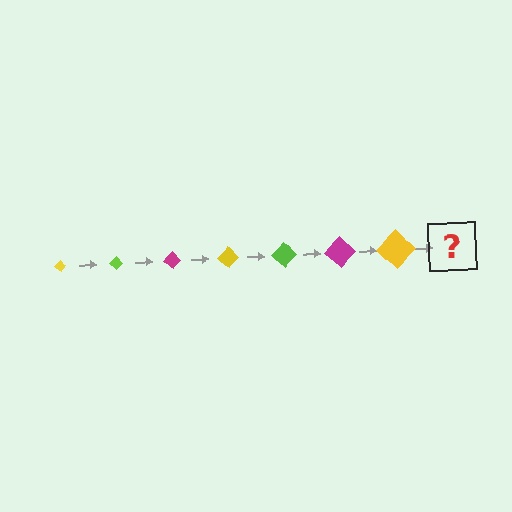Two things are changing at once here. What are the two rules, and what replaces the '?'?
The two rules are that the diamond grows larger each step and the color cycles through yellow, lime, and magenta. The '?' should be a lime diamond, larger than the previous one.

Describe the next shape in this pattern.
It should be a lime diamond, larger than the previous one.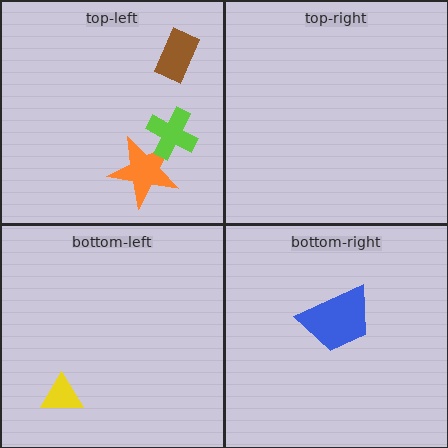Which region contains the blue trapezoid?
The bottom-right region.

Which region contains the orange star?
The top-left region.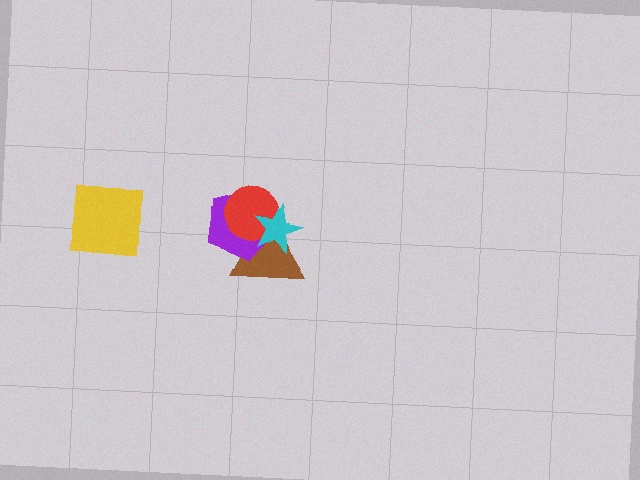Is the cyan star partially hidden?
No, no other shape covers it.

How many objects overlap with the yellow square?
0 objects overlap with the yellow square.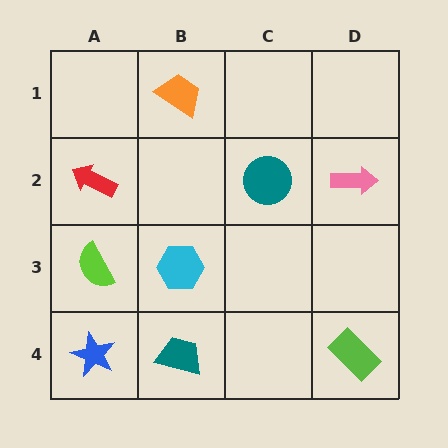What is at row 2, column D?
A pink arrow.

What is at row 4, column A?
A blue star.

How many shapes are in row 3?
2 shapes.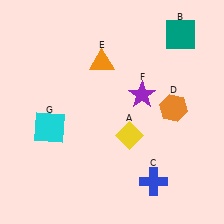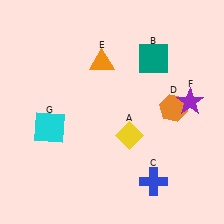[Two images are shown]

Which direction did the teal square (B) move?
The teal square (B) moved left.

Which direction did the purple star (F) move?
The purple star (F) moved right.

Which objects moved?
The objects that moved are: the teal square (B), the purple star (F).